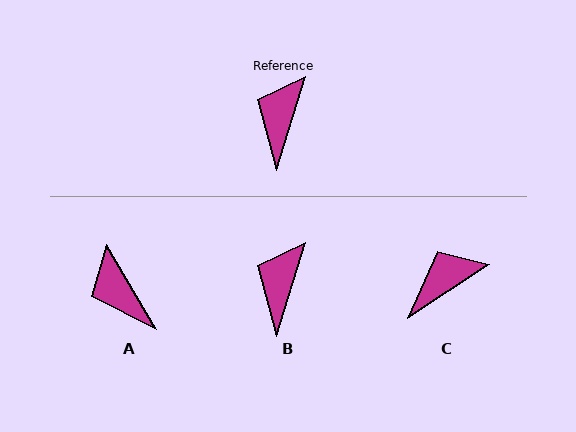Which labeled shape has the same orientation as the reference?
B.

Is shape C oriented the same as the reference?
No, it is off by about 40 degrees.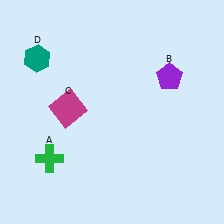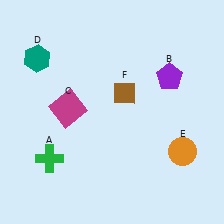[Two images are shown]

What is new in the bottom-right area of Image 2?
An orange circle (E) was added in the bottom-right area of Image 2.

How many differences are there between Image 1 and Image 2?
There are 2 differences between the two images.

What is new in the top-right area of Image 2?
A brown diamond (F) was added in the top-right area of Image 2.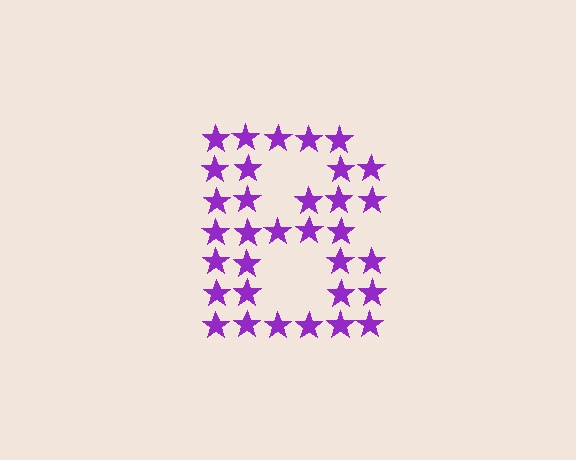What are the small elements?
The small elements are stars.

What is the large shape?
The large shape is the letter B.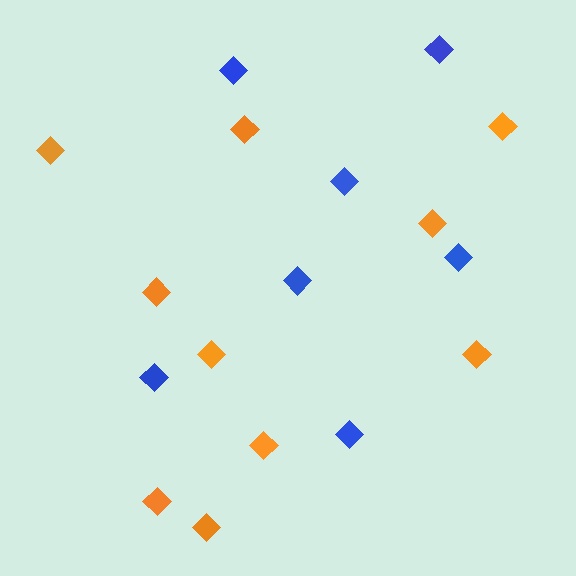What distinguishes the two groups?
There are 2 groups: one group of blue diamonds (7) and one group of orange diamonds (10).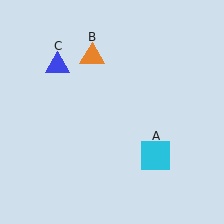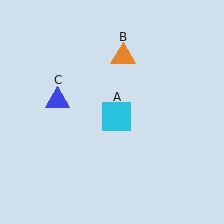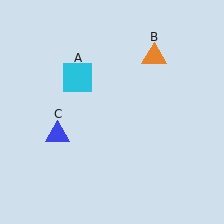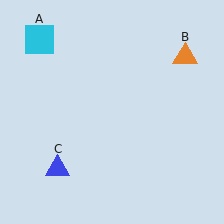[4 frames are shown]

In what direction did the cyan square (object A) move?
The cyan square (object A) moved up and to the left.